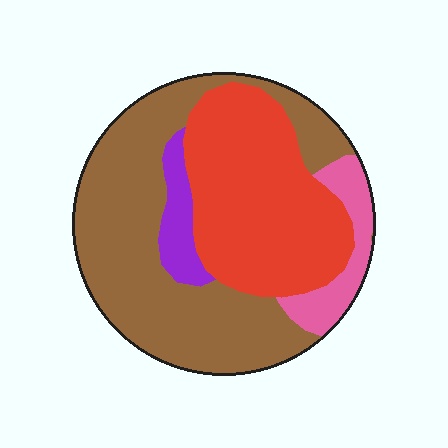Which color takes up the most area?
Brown, at roughly 50%.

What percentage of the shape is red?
Red takes up about three eighths (3/8) of the shape.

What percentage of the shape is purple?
Purple covers around 5% of the shape.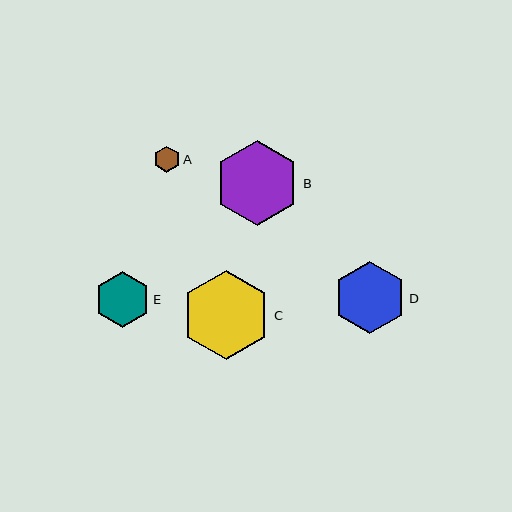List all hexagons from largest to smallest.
From largest to smallest: C, B, D, E, A.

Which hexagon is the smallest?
Hexagon A is the smallest with a size of approximately 26 pixels.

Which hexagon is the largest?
Hexagon C is the largest with a size of approximately 89 pixels.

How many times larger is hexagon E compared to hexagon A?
Hexagon E is approximately 2.1 times the size of hexagon A.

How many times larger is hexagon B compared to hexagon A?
Hexagon B is approximately 3.2 times the size of hexagon A.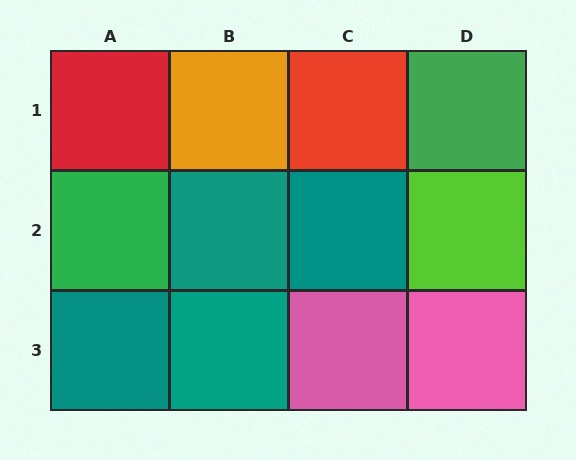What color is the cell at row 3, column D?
Pink.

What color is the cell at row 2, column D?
Lime.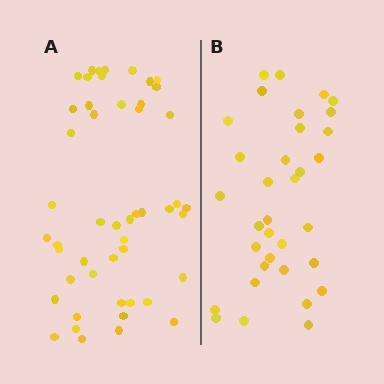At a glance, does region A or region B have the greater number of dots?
Region A (the left region) has more dots.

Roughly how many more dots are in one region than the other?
Region A has approximately 15 more dots than region B.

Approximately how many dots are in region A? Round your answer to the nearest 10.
About 50 dots. (The exact count is 49, which rounds to 50.)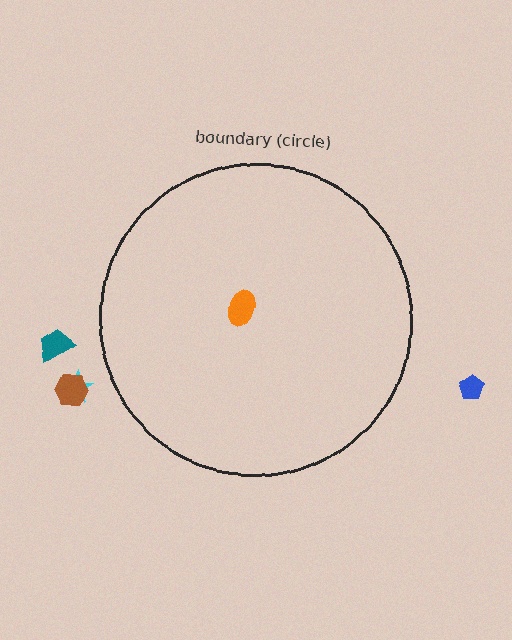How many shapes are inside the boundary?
1 inside, 4 outside.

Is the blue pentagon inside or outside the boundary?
Outside.